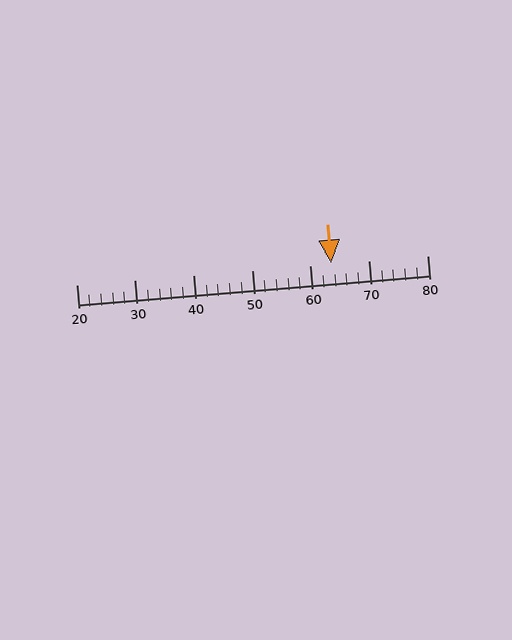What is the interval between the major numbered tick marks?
The major tick marks are spaced 10 units apart.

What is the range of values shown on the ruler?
The ruler shows values from 20 to 80.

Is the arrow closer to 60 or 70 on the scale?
The arrow is closer to 60.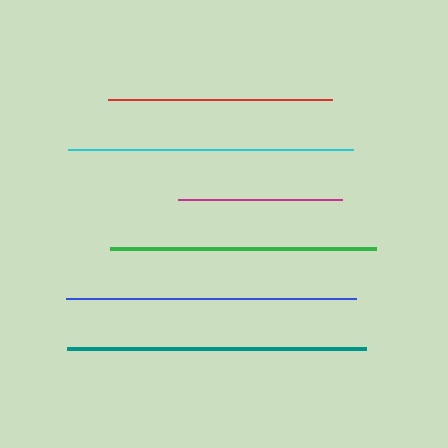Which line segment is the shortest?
The magenta line is the shortest at approximately 164 pixels.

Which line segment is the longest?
The teal line is the longest at approximately 299 pixels.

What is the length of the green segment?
The green segment is approximately 266 pixels long.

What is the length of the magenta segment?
The magenta segment is approximately 164 pixels long.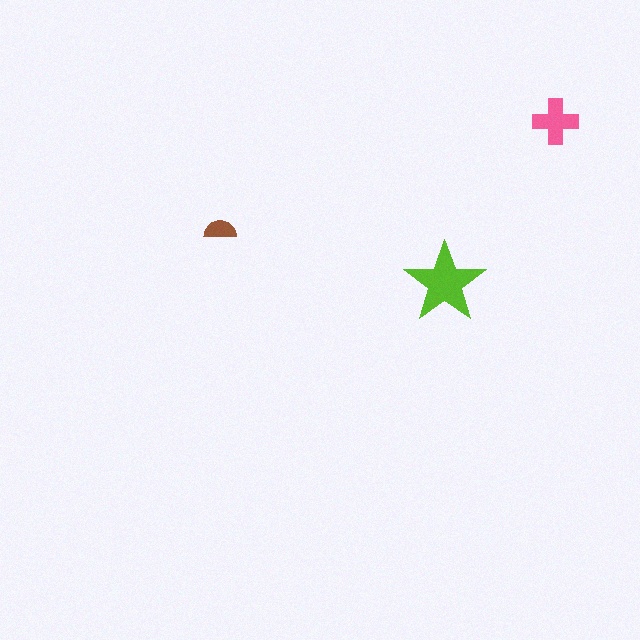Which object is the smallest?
The brown semicircle.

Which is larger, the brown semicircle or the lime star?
The lime star.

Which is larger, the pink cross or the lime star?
The lime star.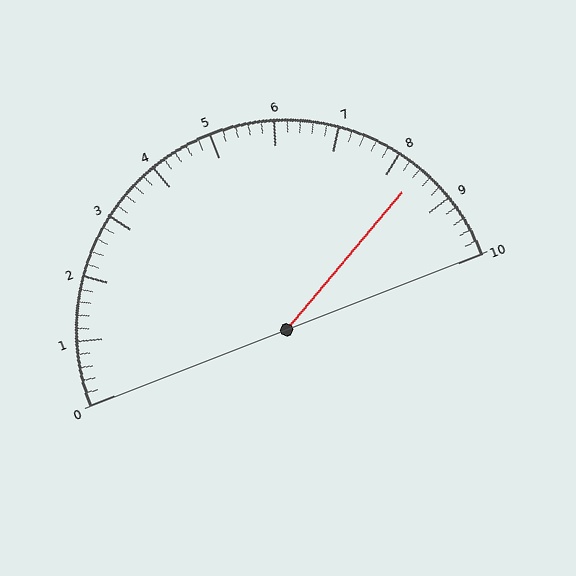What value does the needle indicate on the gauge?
The needle indicates approximately 8.4.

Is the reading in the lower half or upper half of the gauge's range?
The reading is in the upper half of the range (0 to 10).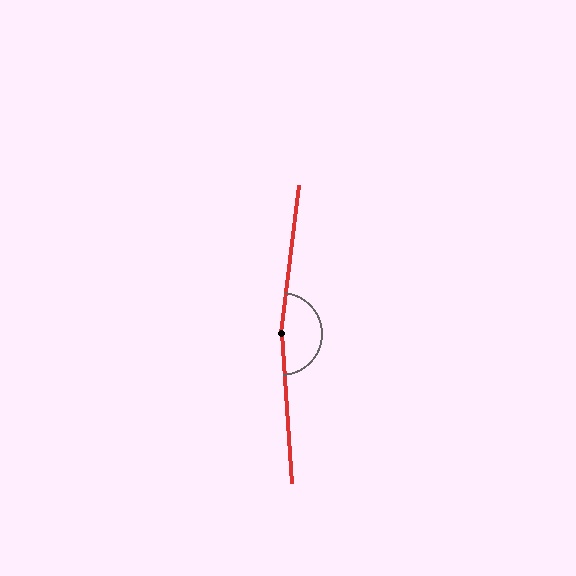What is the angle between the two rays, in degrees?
Approximately 169 degrees.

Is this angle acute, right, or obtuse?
It is obtuse.